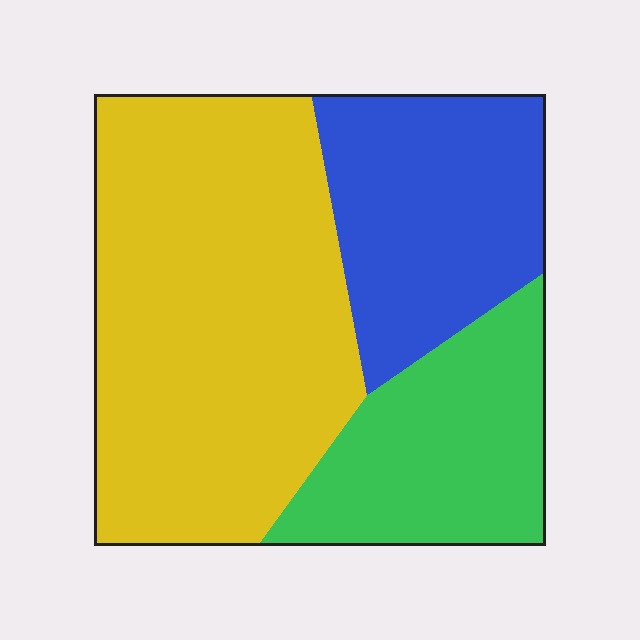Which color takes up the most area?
Yellow, at roughly 50%.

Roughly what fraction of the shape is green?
Green takes up about one quarter (1/4) of the shape.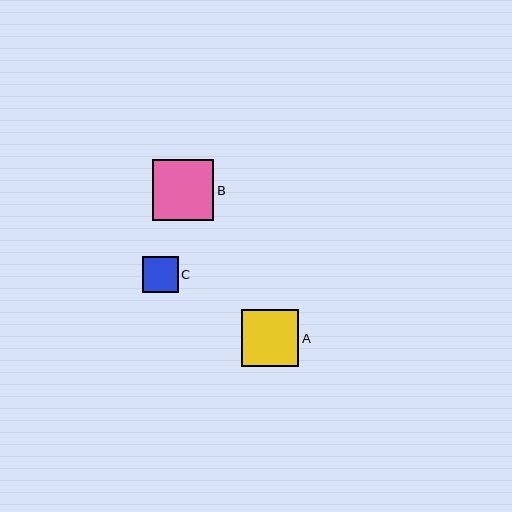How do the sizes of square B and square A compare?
Square B and square A are approximately the same size.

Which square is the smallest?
Square C is the smallest with a size of approximately 36 pixels.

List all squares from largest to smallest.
From largest to smallest: B, A, C.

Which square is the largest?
Square B is the largest with a size of approximately 61 pixels.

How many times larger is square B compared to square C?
Square B is approximately 1.7 times the size of square C.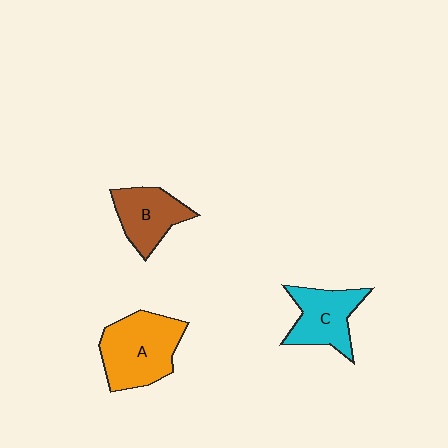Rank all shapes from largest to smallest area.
From largest to smallest: A (orange), C (cyan), B (brown).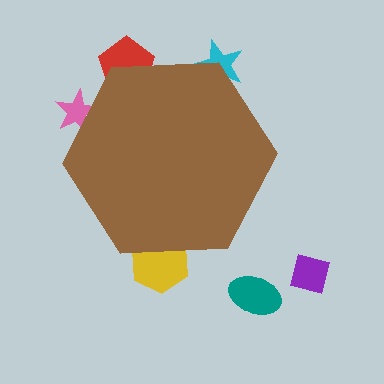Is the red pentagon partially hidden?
Yes, the red pentagon is partially hidden behind the brown hexagon.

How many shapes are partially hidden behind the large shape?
4 shapes are partially hidden.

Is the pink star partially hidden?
Yes, the pink star is partially hidden behind the brown hexagon.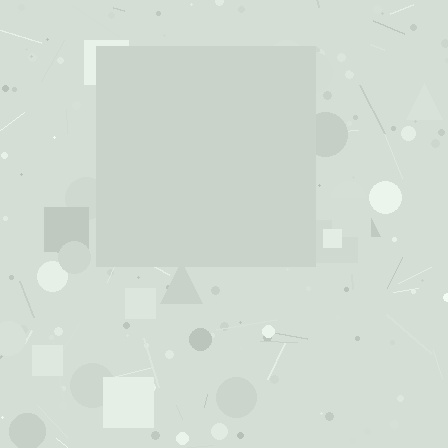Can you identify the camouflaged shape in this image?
The camouflaged shape is a square.